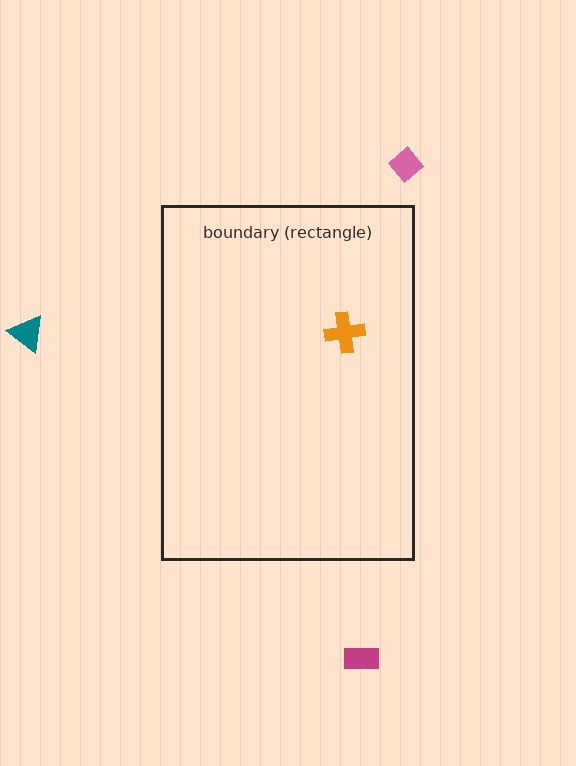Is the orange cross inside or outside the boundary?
Inside.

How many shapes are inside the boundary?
1 inside, 3 outside.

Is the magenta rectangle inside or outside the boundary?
Outside.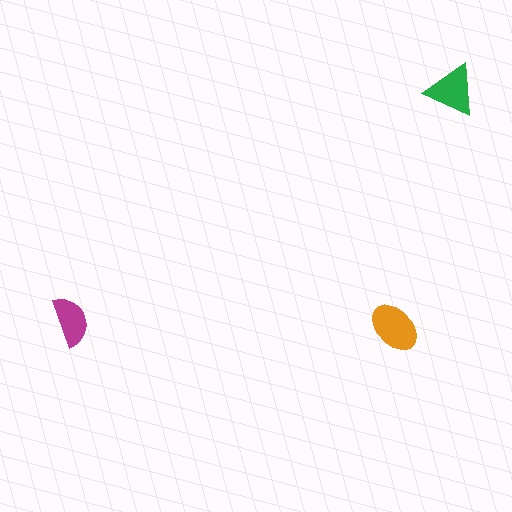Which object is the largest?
The orange ellipse.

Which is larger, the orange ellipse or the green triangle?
The orange ellipse.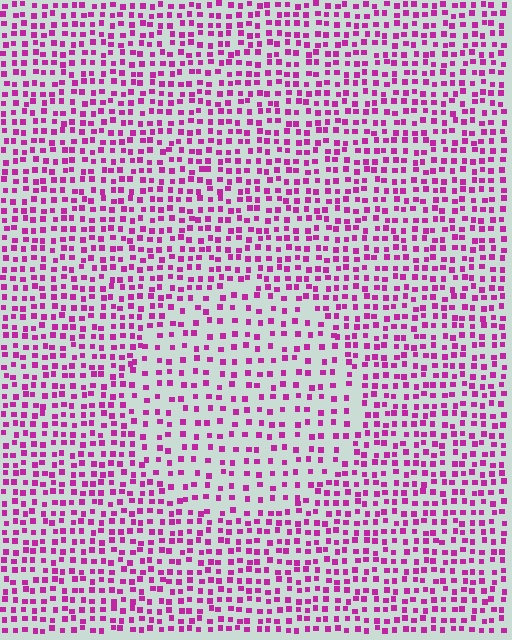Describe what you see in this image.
The image contains small magenta elements arranged at two different densities. A circle-shaped region is visible where the elements are less densely packed than the surrounding area.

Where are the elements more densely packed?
The elements are more densely packed outside the circle boundary.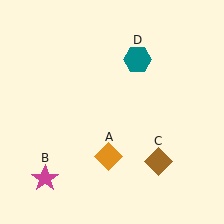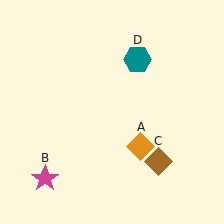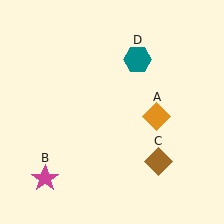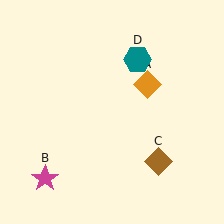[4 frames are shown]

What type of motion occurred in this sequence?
The orange diamond (object A) rotated counterclockwise around the center of the scene.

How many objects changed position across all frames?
1 object changed position: orange diamond (object A).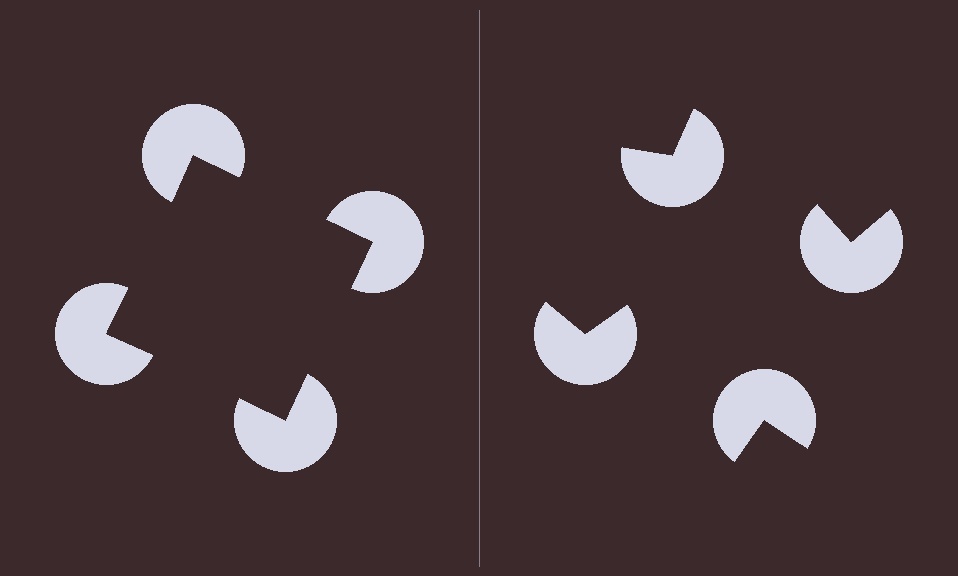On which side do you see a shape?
An illusory square appears on the left side. On the right side the wedge cuts are rotated, so no coherent shape forms.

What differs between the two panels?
The pac-man discs are positioned identically on both sides; only the wedge orientations differ. On the left they align to a square; on the right they are misaligned.